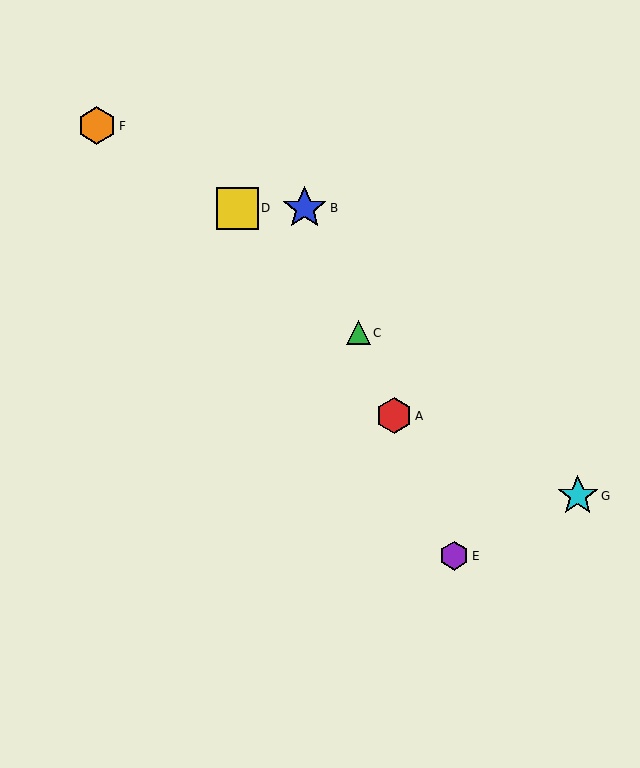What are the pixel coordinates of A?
Object A is at (394, 416).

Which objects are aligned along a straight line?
Objects A, B, C, E are aligned along a straight line.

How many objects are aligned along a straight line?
4 objects (A, B, C, E) are aligned along a straight line.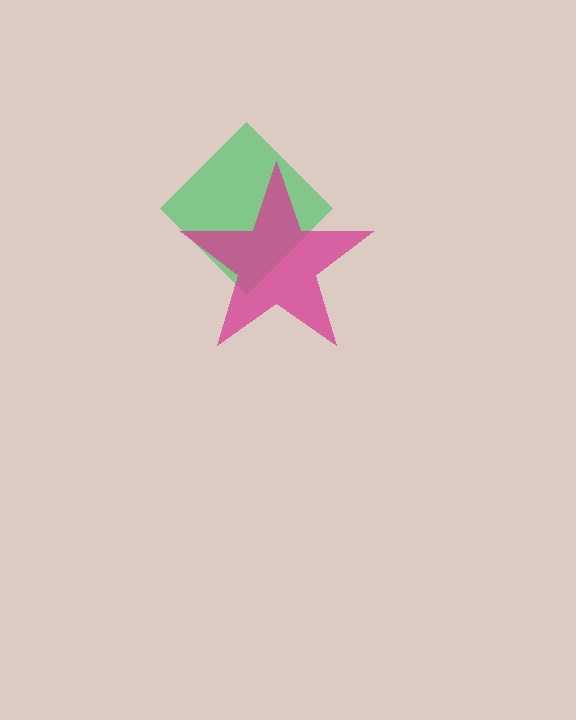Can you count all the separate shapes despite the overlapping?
Yes, there are 2 separate shapes.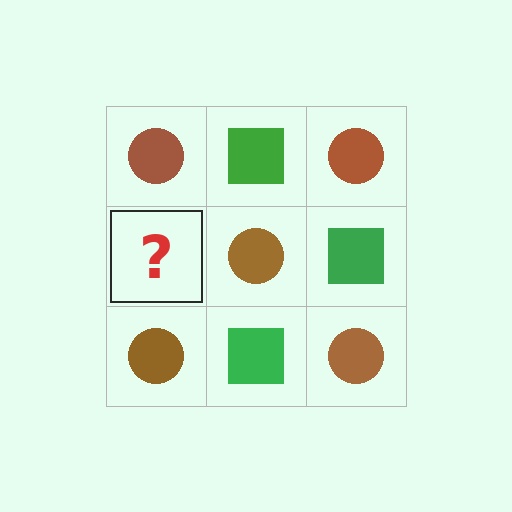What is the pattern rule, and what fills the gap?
The rule is that it alternates brown circle and green square in a checkerboard pattern. The gap should be filled with a green square.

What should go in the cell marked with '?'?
The missing cell should contain a green square.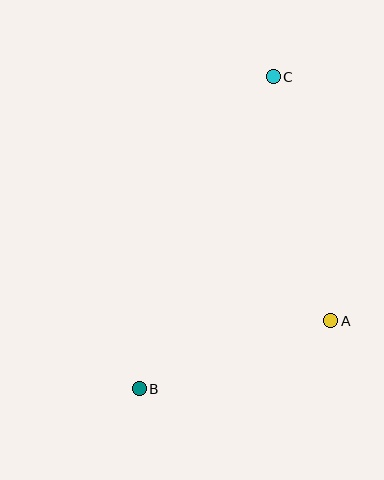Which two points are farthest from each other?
Points B and C are farthest from each other.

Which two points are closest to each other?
Points A and B are closest to each other.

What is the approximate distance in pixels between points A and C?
The distance between A and C is approximately 251 pixels.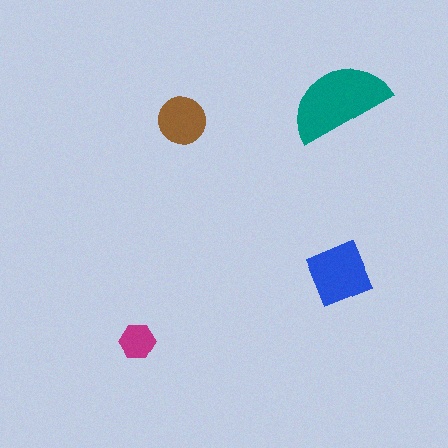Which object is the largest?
The teal semicircle.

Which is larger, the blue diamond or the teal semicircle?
The teal semicircle.